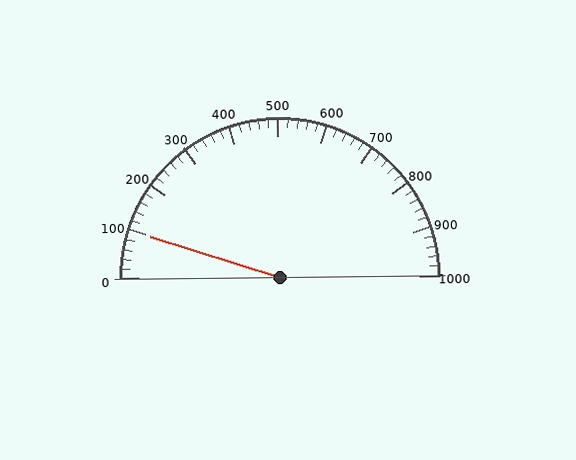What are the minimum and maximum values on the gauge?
The gauge ranges from 0 to 1000.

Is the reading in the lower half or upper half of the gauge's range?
The reading is in the lower half of the range (0 to 1000).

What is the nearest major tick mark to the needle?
The nearest major tick mark is 100.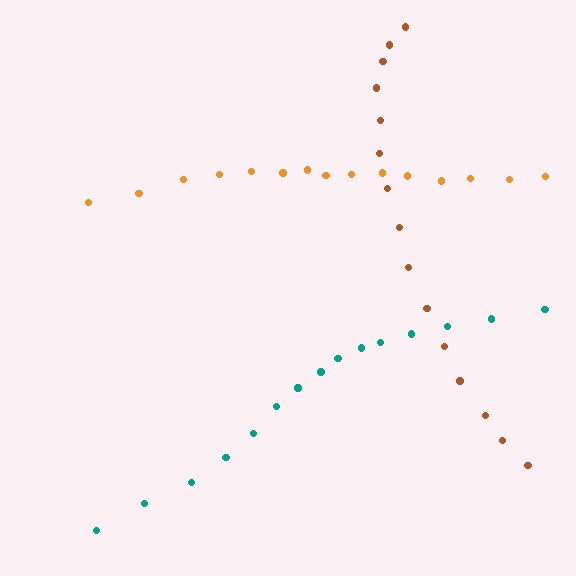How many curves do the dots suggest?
There are 3 distinct paths.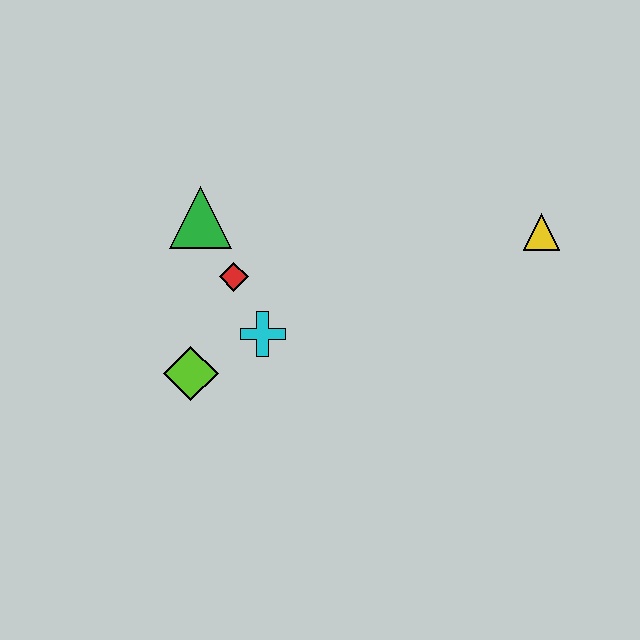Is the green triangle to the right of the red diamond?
No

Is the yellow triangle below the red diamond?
No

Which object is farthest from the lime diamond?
The yellow triangle is farthest from the lime diamond.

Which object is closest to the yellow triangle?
The cyan cross is closest to the yellow triangle.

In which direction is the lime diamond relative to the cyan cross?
The lime diamond is to the left of the cyan cross.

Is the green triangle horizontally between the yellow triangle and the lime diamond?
Yes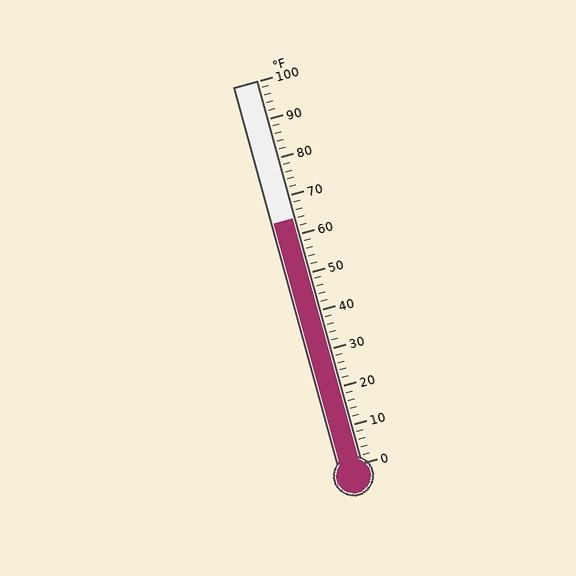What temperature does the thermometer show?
The thermometer shows approximately 64°F.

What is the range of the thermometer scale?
The thermometer scale ranges from 0°F to 100°F.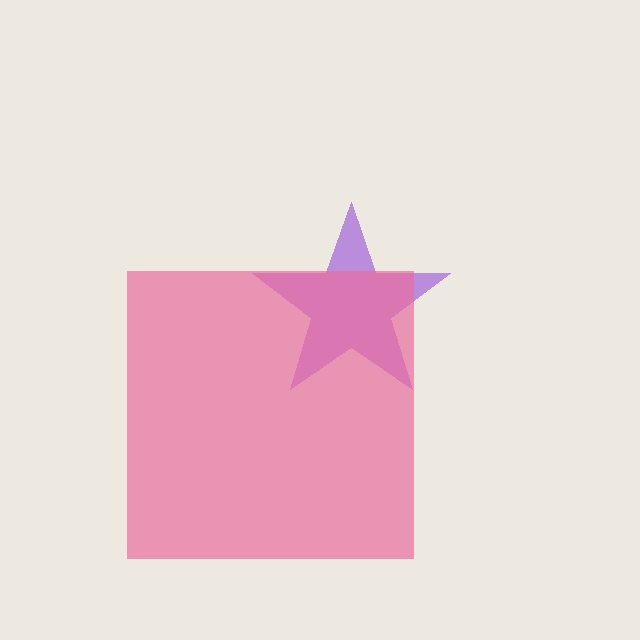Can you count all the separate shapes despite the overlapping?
Yes, there are 2 separate shapes.